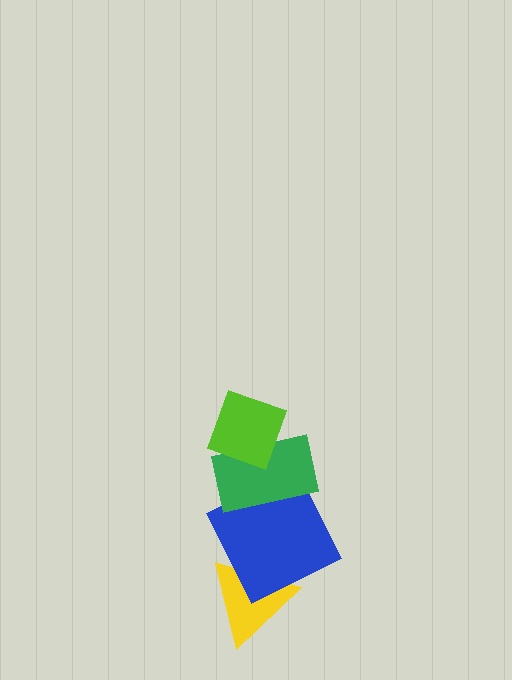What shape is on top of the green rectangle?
The lime diamond is on top of the green rectangle.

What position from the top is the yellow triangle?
The yellow triangle is 4th from the top.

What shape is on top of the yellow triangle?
The blue square is on top of the yellow triangle.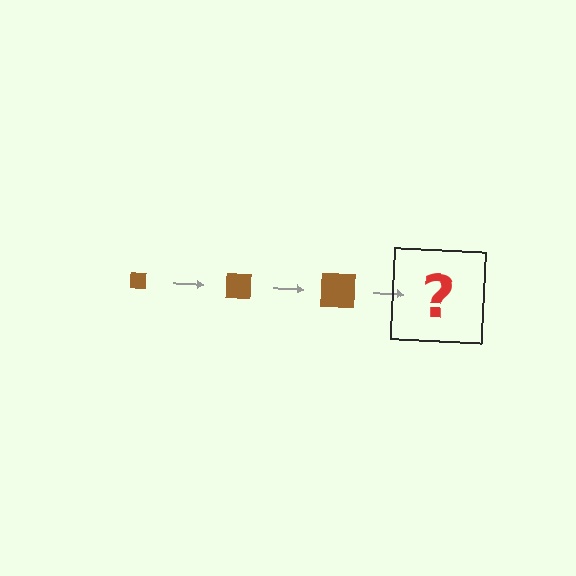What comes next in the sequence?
The next element should be a brown square, larger than the previous one.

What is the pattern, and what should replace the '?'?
The pattern is that the square gets progressively larger each step. The '?' should be a brown square, larger than the previous one.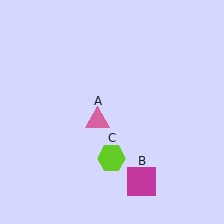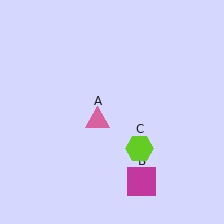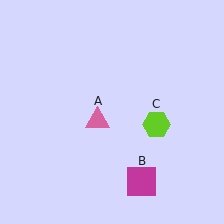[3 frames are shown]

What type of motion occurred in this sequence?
The lime hexagon (object C) rotated counterclockwise around the center of the scene.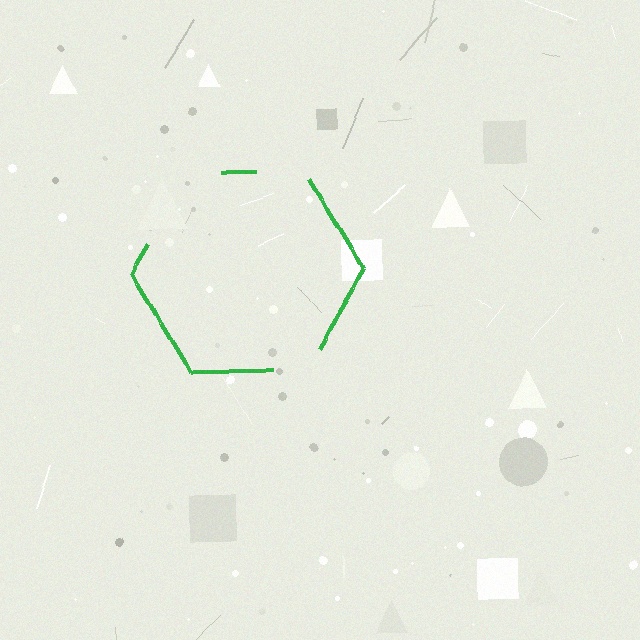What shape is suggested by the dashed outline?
The dashed outline suggests a hexagon.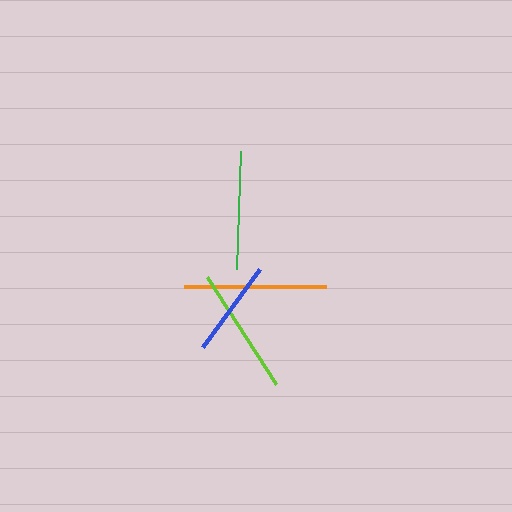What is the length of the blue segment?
The blue segment is approximately 97 pixels long.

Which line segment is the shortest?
The blue line is the shortest at approximately 97 pixels.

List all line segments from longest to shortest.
From longest to shortest: orange, lime, green, blue.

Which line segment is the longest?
The orange line is the longest at approximately 142 pixels.